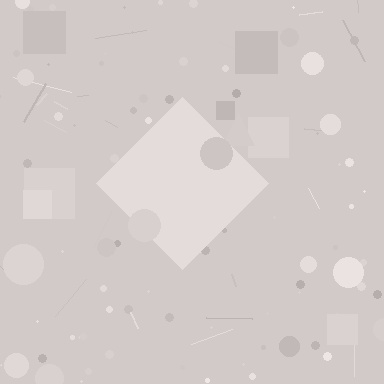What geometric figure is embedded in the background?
A diamond is embedded in the background.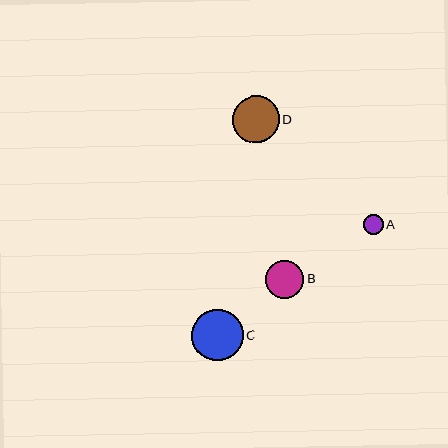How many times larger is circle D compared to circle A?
Circle D is approximately 2.3 times the size of circle A.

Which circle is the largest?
Circle C is the largest with a size of approximately 52 pixels.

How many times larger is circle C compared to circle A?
Circle C is approximately 2.6 times the size of circle A.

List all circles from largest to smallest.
From largest to smallest: C, D, B, A.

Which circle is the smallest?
Circle A is the smallest with a size of approximately 20 pixels.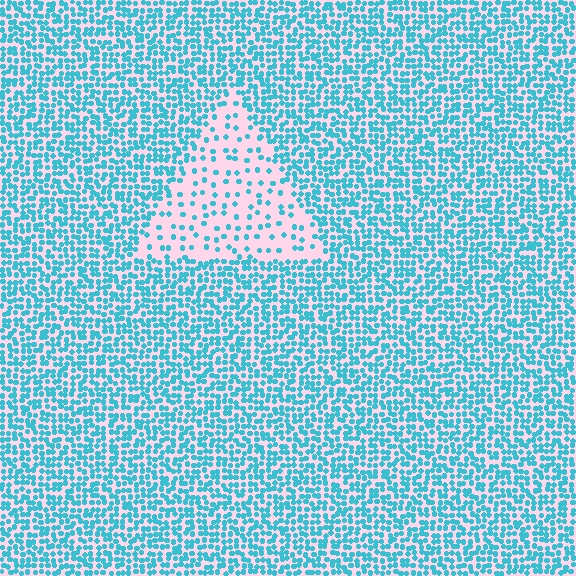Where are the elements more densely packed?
The elements are more densely packed outside the triangle boundary.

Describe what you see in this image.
The image contains small cyan elements arranged at two different densities. A triangle-shaped region is visible where the elements are less densely packed than the surrounding area.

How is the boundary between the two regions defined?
The boundary is defined by a change in element density (approximately 3.0x ratio). All elements are the same color, size, and shape.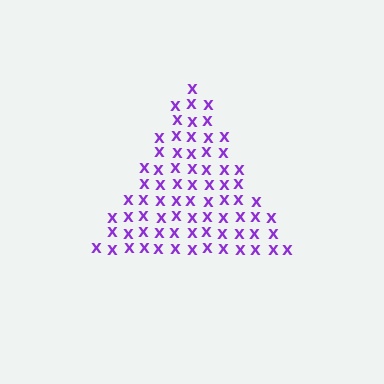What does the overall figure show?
The overall figure shows a triangle.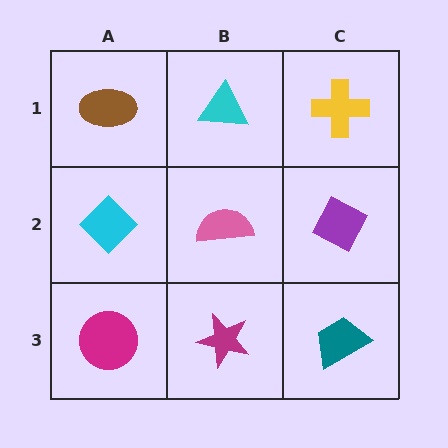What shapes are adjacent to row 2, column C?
A yellow cross (row 1, column C), a teal trapezoid (row 3, column C), a pink semicircle (row 2, column B).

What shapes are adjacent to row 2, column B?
A cyan triangle (row 1, column B), a magenta star (row 3, column B), a cyan diamond (row 2, column A), a purple diamond (row 2, column C).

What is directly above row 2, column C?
A yellow cross.